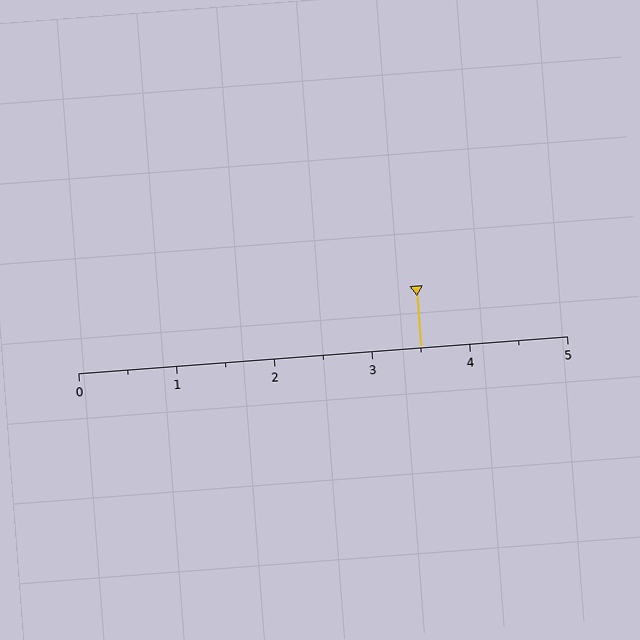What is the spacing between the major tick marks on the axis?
The major ticks are spaced 1 apart.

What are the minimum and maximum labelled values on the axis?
The axis runs from 0 to 5.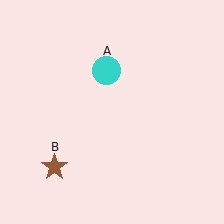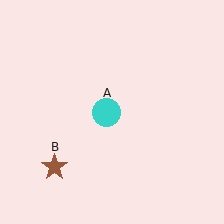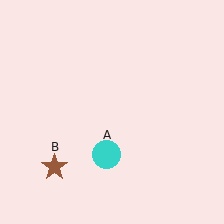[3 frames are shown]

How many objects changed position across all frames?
1 object changed position: cyan circle (object A).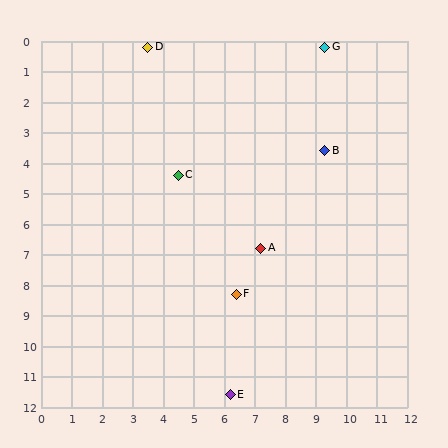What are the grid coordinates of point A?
Point A is at approximately (7.2, 6.8).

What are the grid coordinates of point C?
Point C is at approximately (4.5, 4.4).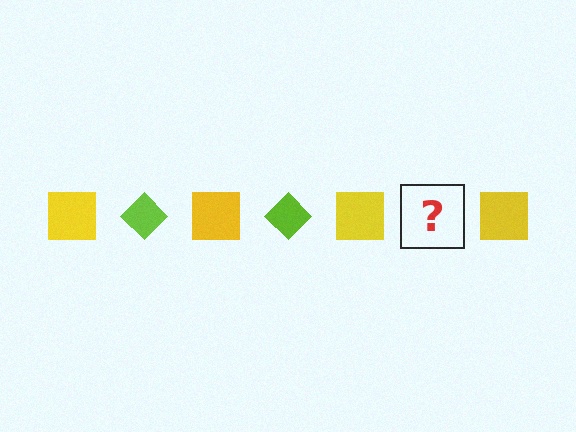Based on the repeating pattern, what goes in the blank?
The blank should be a lime diamond.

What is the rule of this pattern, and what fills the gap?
The rule is that the pattern alternates between yellow square and lime diamond. The gap should be filled with a lime diamond.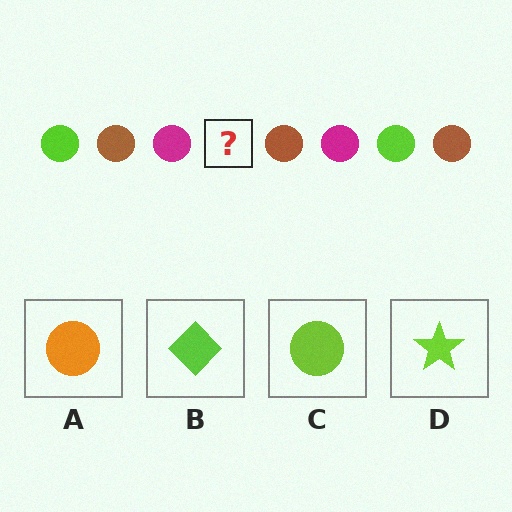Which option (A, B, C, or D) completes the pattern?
C.